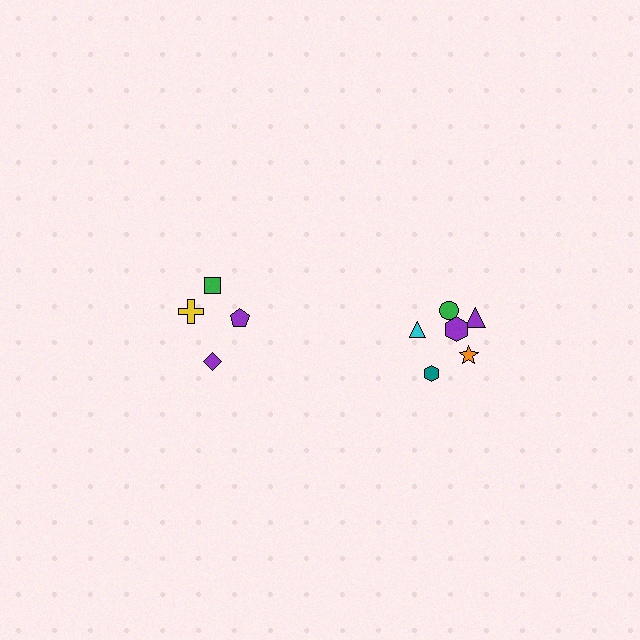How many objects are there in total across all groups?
There are 10 objects.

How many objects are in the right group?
There are 6 objects.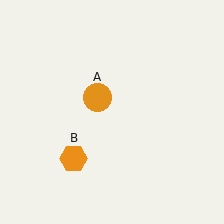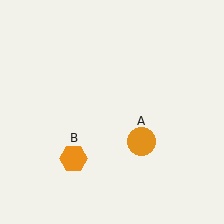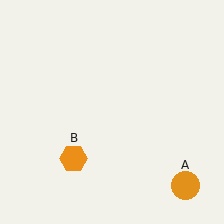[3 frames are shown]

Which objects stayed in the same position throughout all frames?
Orange hexagon (object B) remained stationary.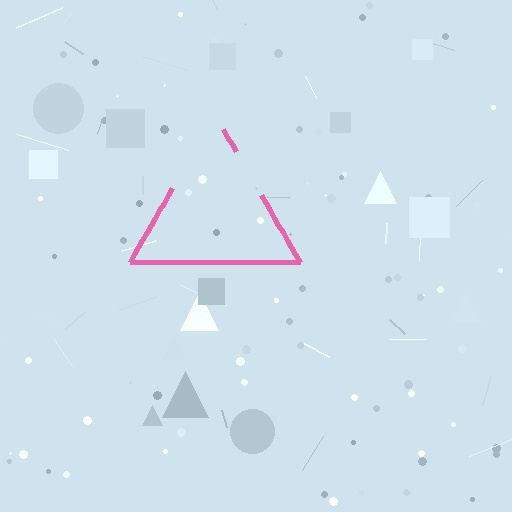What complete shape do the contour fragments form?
The contour fragments form a triangle.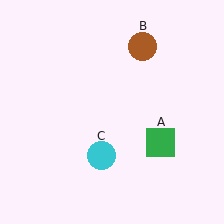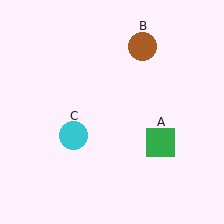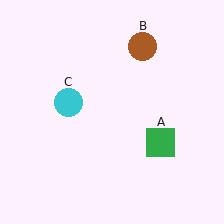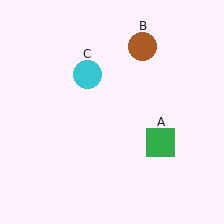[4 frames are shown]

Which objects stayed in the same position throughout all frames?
Green square (object A) and brown circle (object B) remained stationary.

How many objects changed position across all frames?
1 object changed position: cyan circle (object C).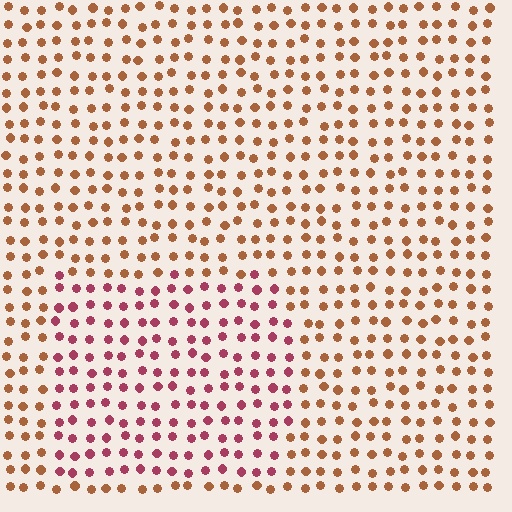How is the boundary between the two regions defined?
The boundary is defined purely by a slight shift in hue (about 42 degrees). Spacing, size, and orientation are identical on both sides.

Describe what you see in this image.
The image is filled with small brown elements in a uniform arrangement. A rectangle-shaped region is visible where the elements are tinted to a slightly different hue, forming a subtle color boundary.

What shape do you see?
I see a rectangle.